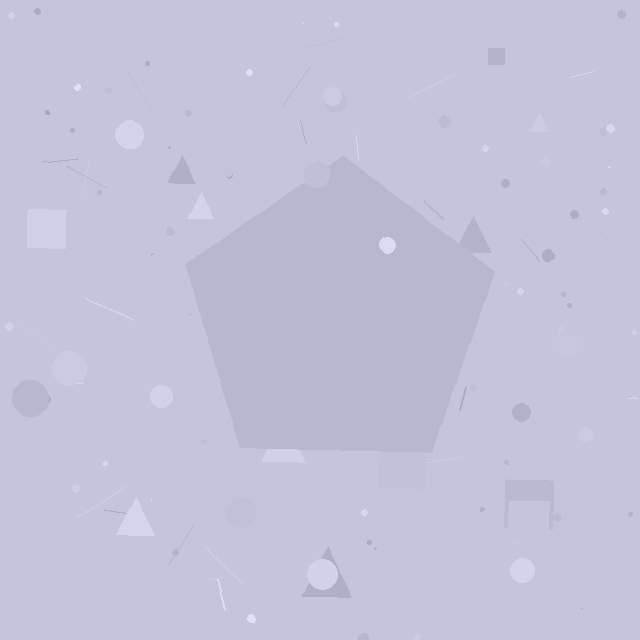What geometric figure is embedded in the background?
A pentagon is embedded in the background.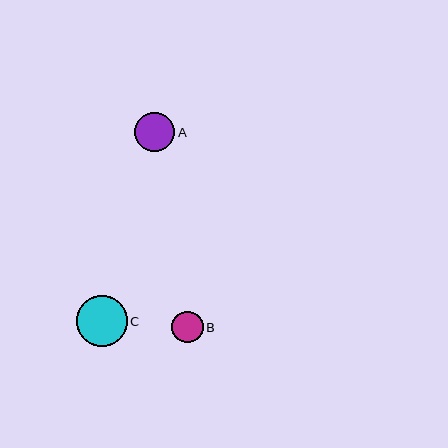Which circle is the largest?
Circle C is the largest with a size of approximately 51 pixels.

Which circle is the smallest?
Circle B is the smallest with a size of approximately 31 pixels.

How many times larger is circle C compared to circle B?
Circle C is approximately 1.6 times the size of circle B.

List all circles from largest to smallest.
From largest to smallest: C, A, B.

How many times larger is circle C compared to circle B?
Circle C is approximately 1.6 times the size of circle B.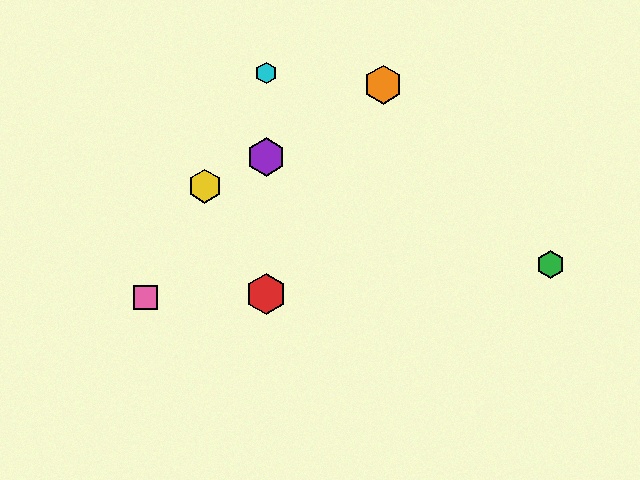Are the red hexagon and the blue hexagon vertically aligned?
Yes, both are at x≈266.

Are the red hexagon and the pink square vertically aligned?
No, the red hexagon is at x≈266 and the pink square is at x≈145.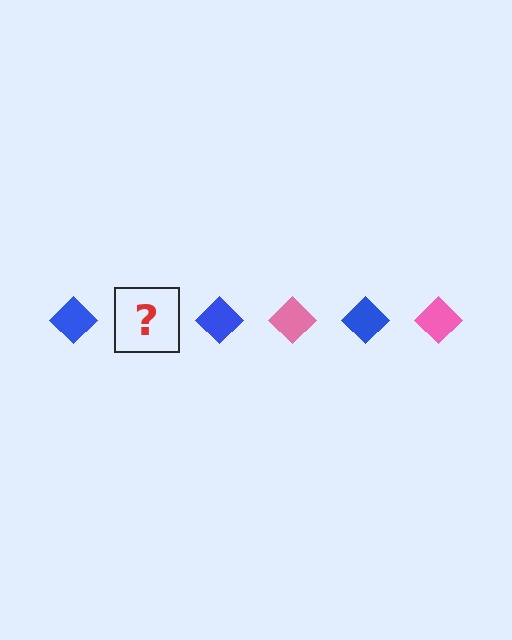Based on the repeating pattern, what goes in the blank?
The blank should be a pink diamond.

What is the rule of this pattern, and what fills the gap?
The rule is that the pattern cycles through blue, pink diamonds. The gap should be filled with a pink diamond.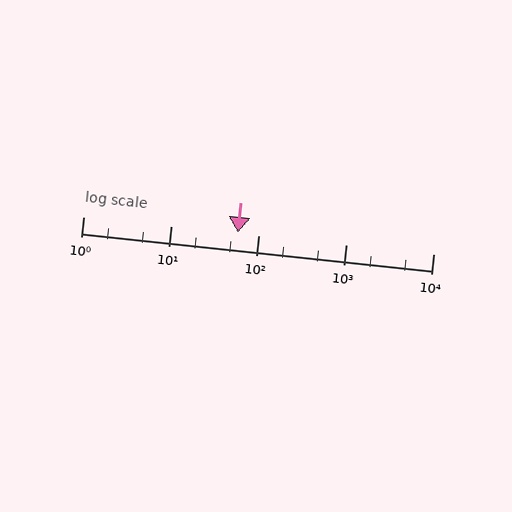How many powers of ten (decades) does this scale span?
The scale spans 4 decades, from 1 to 10000.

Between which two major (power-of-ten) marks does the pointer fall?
The pointer is between 10 and 100.